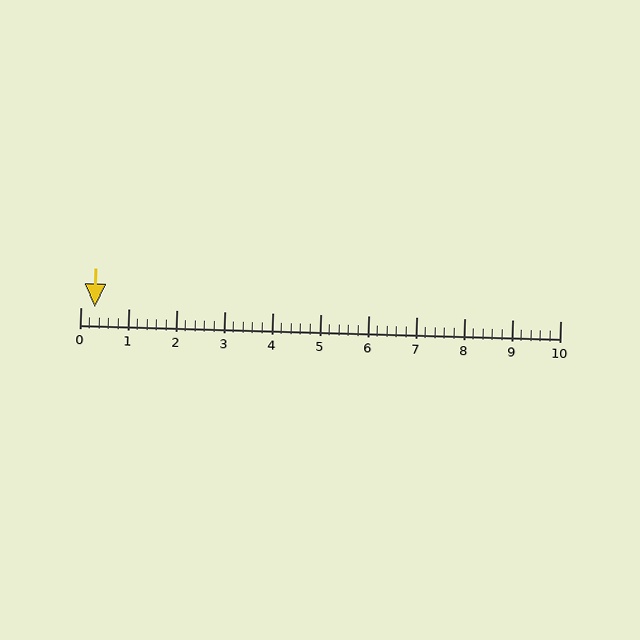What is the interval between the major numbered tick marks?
The major tick marks are spaced 1 units apart.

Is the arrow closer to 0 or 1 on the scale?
The arrow is closer to 0.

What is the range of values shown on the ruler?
The ruler shows values from 0 to 10.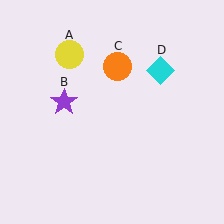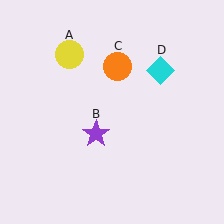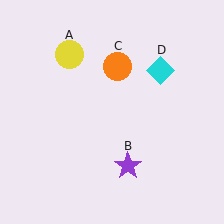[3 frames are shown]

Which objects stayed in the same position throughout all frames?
Yellow circle (object A) and orange circle (object C) and cyan diamond (object D) remained stationary.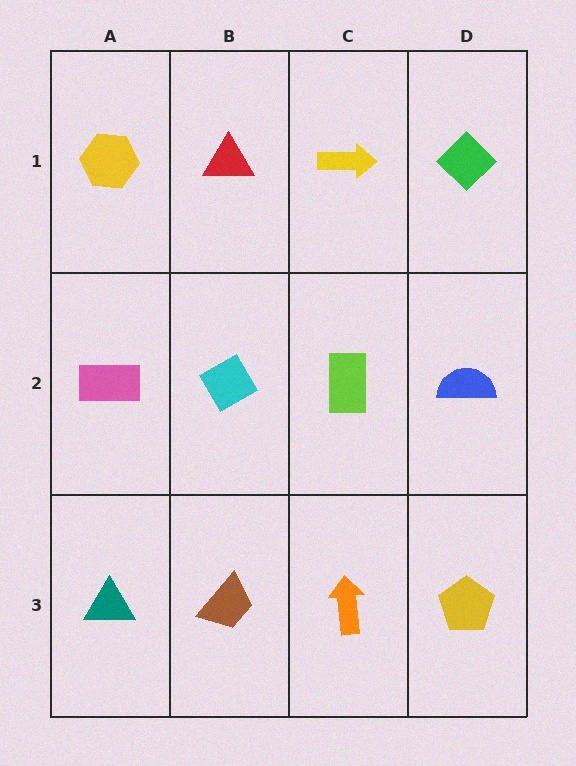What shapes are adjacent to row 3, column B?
A cyan diamond (row 2, column B), a teal triangle (row 3, column A), an orange arrow (row 3, column C).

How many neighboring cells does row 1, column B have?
3.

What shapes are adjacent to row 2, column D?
A green diamond (row 1, column D), a yellow pentagon (row 3, column D), a lime rectangle (row 2, column C).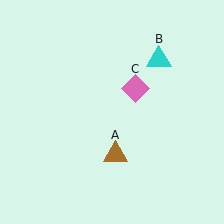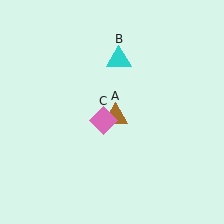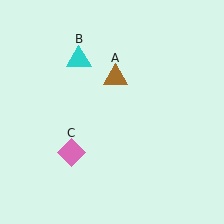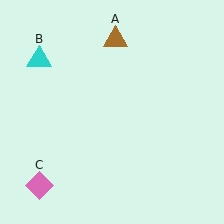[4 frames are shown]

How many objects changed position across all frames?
3 objects changed position: brown triangle (object A), cyan triangle (object B), pink diamond (object C).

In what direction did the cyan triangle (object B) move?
The cyan triangle (object B) moved left.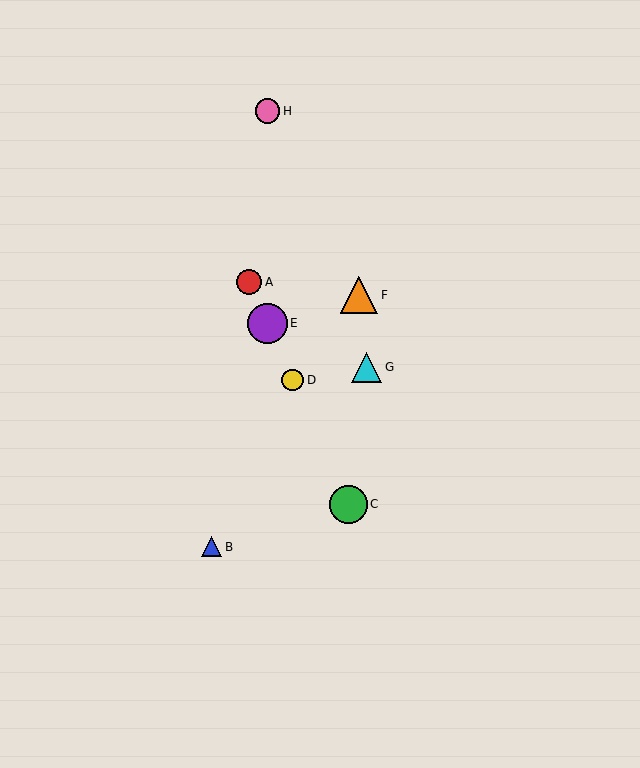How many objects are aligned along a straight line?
4 objects (A, C, D, E) are aligned along a straight line.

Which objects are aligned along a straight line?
Objects A, C, D, E are aligned along a straight line.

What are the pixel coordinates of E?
Object E is at (268, 323).